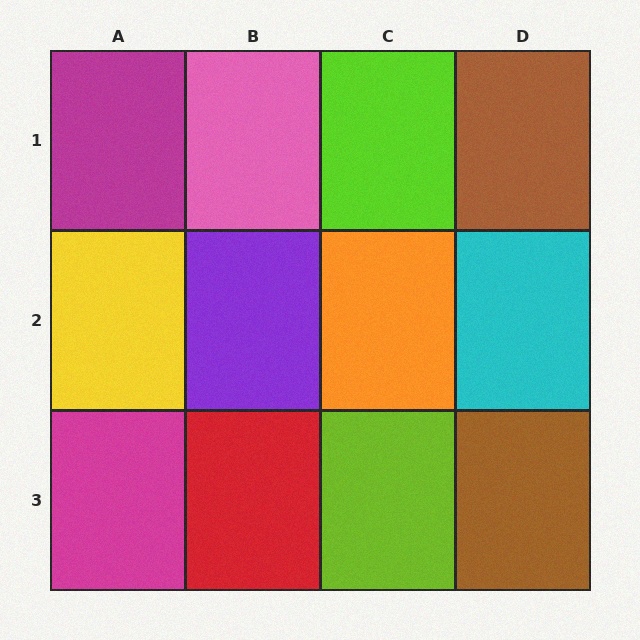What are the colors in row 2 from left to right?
Yellow, purple, orange, cyan.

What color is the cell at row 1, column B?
Pink.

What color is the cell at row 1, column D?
Brown.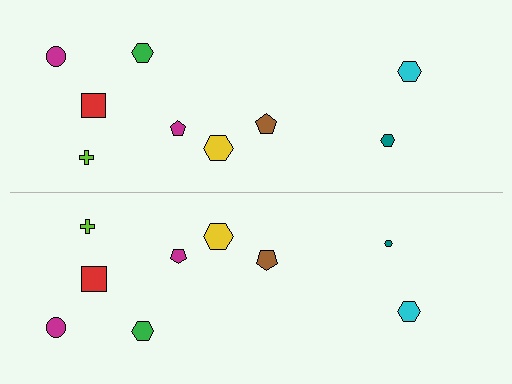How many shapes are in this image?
There are 18 shapes in this image.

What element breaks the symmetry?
The teal hexagon on the bottom side has a different size than its mirror counterpart.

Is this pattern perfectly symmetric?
No, the pattern is not perfectly symmetric. The teal hexagon on the bottom side has a different size than its mirror counterpart.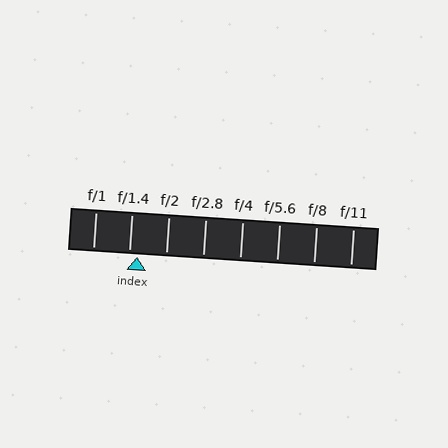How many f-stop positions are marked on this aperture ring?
There are 8 f-stop positions marked.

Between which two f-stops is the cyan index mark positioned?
The index mark is between f/1.4 and f/2.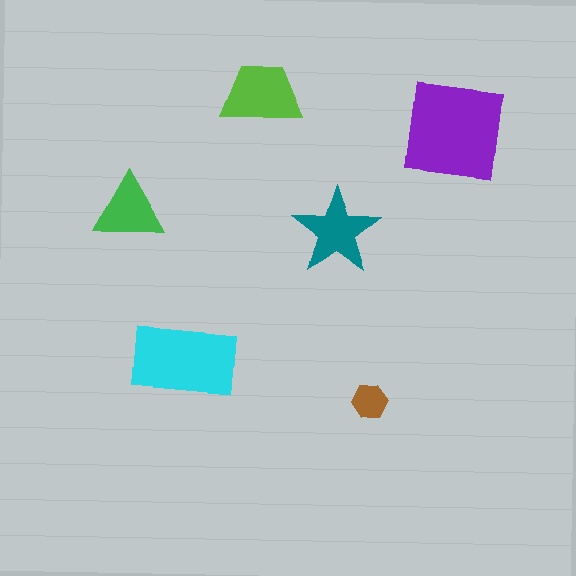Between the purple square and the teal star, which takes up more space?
The purple square.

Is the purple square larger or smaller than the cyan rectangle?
Larger.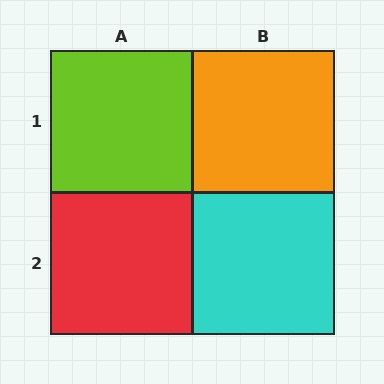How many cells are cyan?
1 cell is cyan.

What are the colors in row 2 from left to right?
Red, cyan.